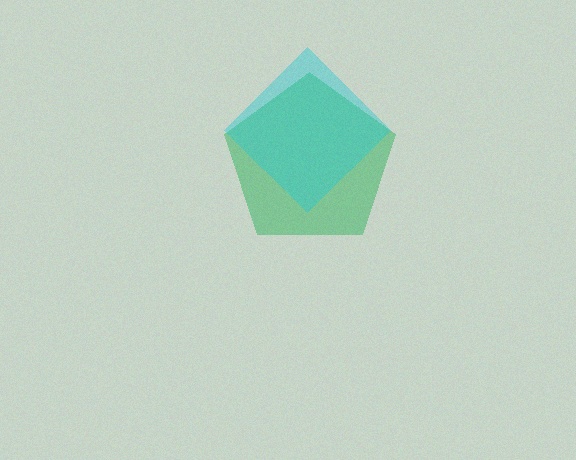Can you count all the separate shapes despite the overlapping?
Yes, there are 2 separate shapes.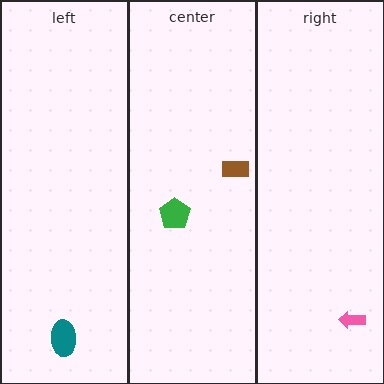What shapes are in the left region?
The teal ellipse.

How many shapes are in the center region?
2.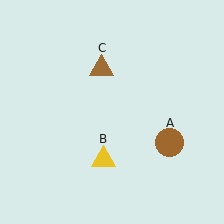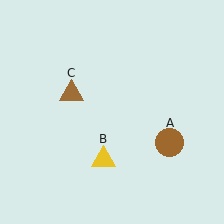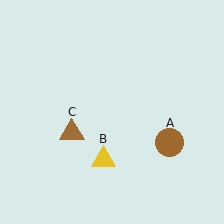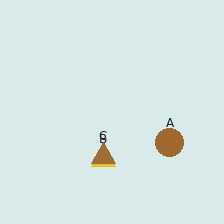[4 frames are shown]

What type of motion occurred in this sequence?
The brown triangle (object C) rotated counterclockwise around the center of the scene.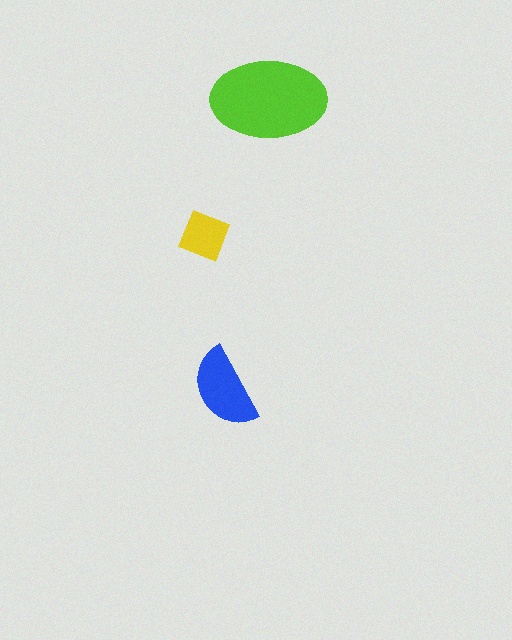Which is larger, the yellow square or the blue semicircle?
The blue semicircle.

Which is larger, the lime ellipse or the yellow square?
The lime ellipse.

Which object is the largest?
The lime ellipse.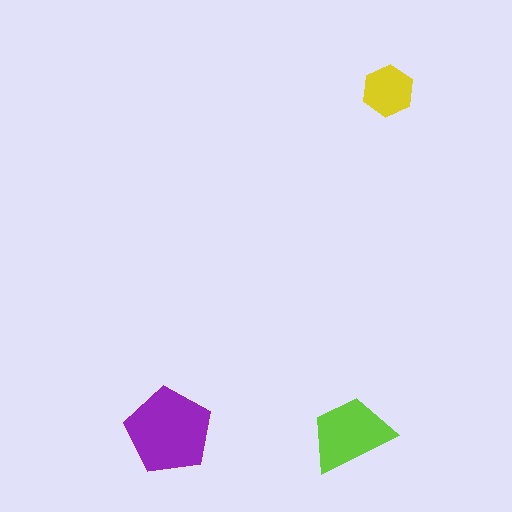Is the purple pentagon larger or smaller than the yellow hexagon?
Larger.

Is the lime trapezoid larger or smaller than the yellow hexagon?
Larger.